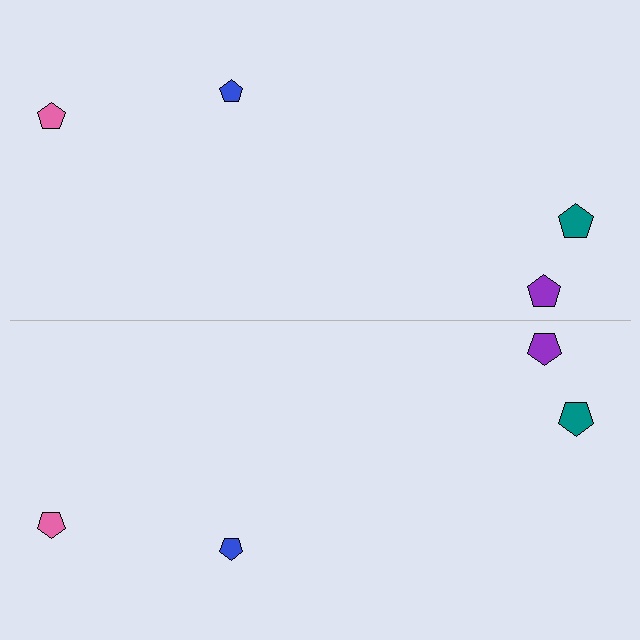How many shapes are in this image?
There are 8 shapes in this image.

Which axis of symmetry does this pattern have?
The pattern has a horizontal axis of symmetry running through the center of the image.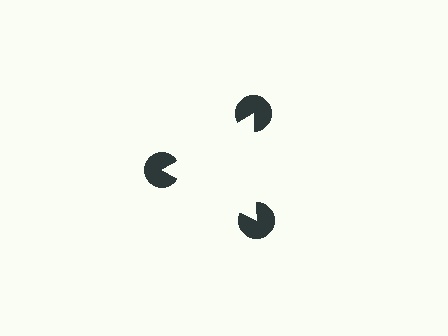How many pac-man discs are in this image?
There are 3 — one at each vertex of the illusory triangle.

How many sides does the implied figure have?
3 sides.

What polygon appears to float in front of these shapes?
An illusory triangle — its edges are inferred from the aligned wedge cuts in the pac-man discs, not physically drawn.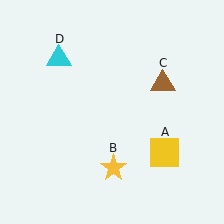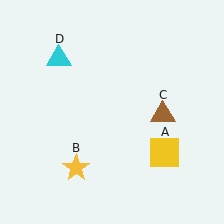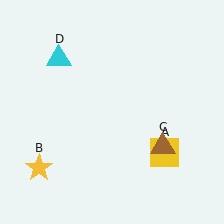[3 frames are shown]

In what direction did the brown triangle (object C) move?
The brown triangle (object C) moved down.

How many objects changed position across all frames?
2 objects changed position: yellow star (object B), brown triangle (object C).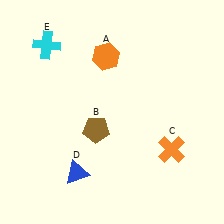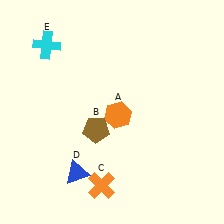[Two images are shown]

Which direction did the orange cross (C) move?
The orange cross (C) moved left.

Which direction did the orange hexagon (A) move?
The orange hexagon (A) moved down.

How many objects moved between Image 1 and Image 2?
2 objects moved between the two images.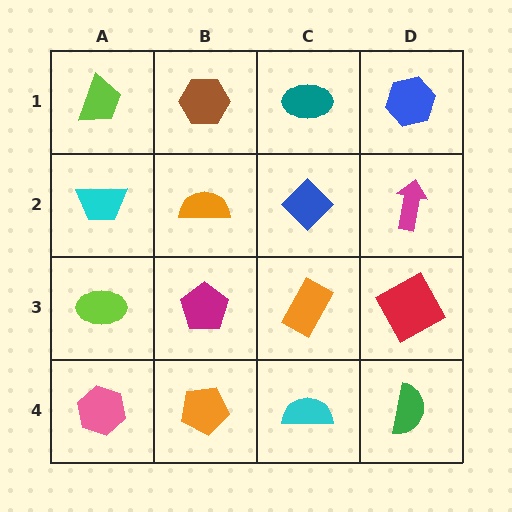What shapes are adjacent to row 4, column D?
A red square (row 3, column D), a cyan semicircle (row 4, column C).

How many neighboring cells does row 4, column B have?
3.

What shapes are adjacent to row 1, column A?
A cyan trapezoid (row 2, column A), a brown hexagon (row 1, column B).